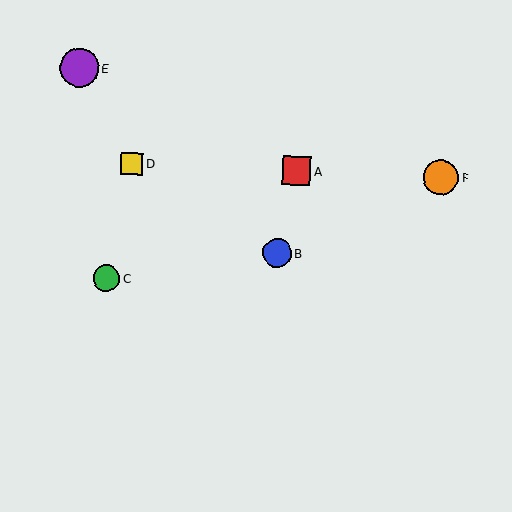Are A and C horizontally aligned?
No, A is at y≈171 and C is at y≈278.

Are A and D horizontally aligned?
Yes, both are at y≈171.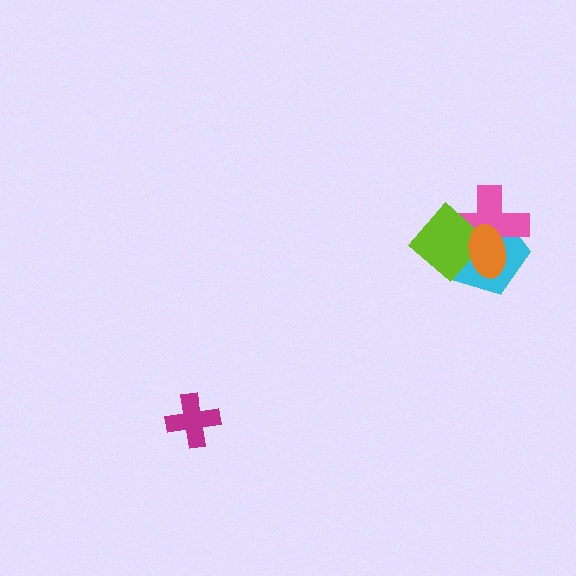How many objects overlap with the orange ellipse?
3 objects overlap with the orange ellipse.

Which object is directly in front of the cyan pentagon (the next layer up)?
The pink cross is directly in front of the cyan pentagon.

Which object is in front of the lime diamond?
The orange ellipse is in front of the lime diamond.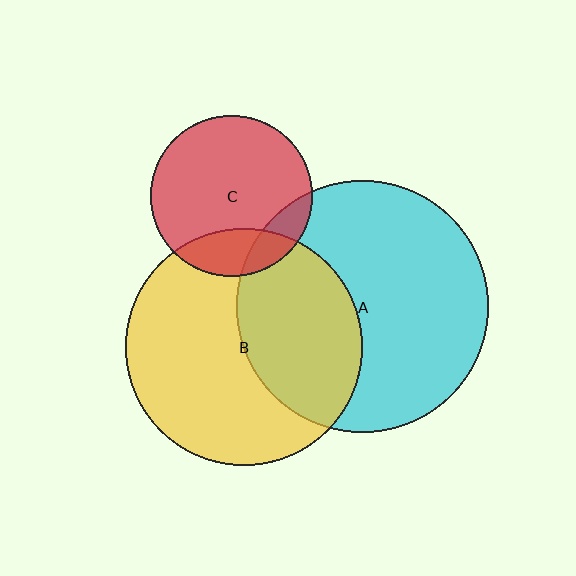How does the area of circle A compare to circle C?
Approximately 2.4 times.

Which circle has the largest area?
Circle A (cyan).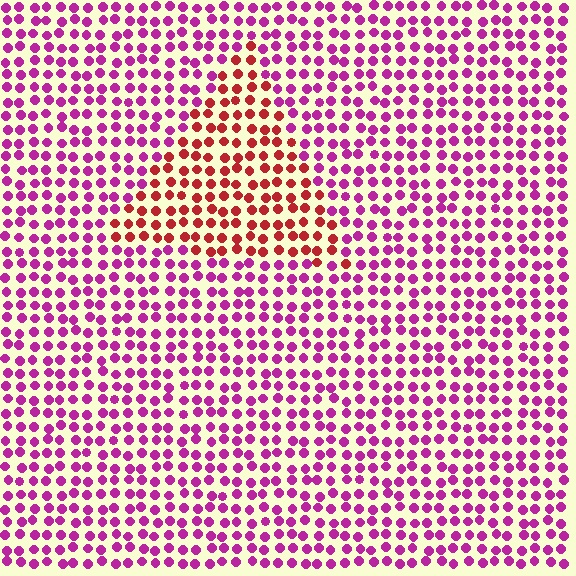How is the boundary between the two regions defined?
The boundary is defined purely by a slight shift in hue (about 45 degrees). Spacing, size, and orientation are identical on both sides.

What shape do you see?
I see a triangle.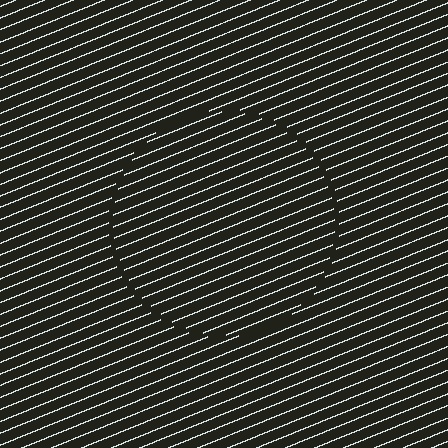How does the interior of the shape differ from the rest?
The interior of the shape contains the same grating, shifted by half a period — the contour is defined by the phase discontinuity where line-ends from the inner and outer gratings abut.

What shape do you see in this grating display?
An illusory circle. The interior of the shape contains the same grating, shifted by half a period — the contour is defined by the phase discontinuity where line-ends from the inner and outer gratings abut.